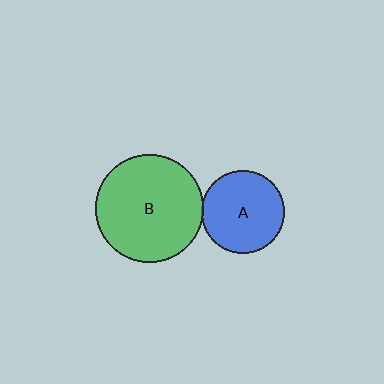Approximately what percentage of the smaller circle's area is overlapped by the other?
Approximately 5%.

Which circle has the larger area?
Circle B (green).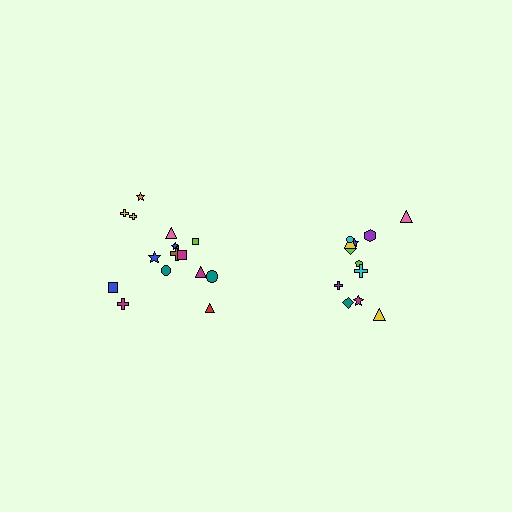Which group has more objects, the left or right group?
The left group.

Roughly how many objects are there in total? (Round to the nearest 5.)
Roughly 25 objects in total.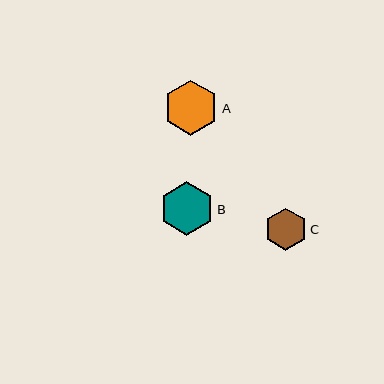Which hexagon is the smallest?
Hexagon C is the smallest with a size of approximately 42 pixels.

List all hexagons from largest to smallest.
From largest to smallest: A, B, C.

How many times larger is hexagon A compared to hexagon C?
Hexagon A is approximately 1.3 times the size of hexagon C.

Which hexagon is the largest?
Hexagon A is the largest with a size of approximately 55 pixels.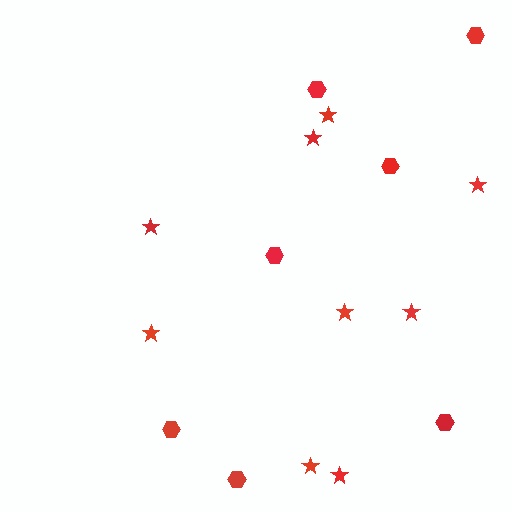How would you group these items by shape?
There are 2 groups: one group of stars (9) and one group of hexagons (7).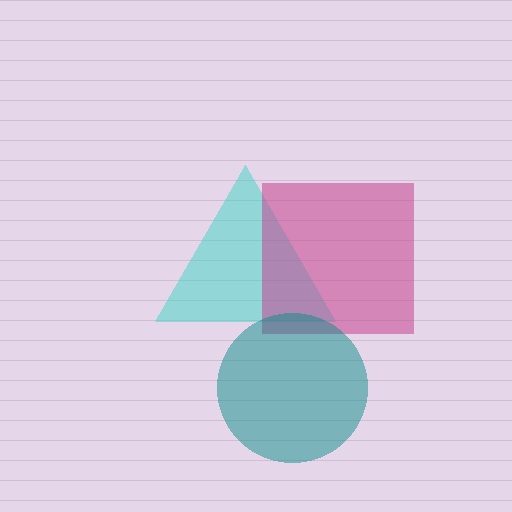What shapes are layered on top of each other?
The layered shapes are: a cyan triangle, a magenta square, a teal circle.